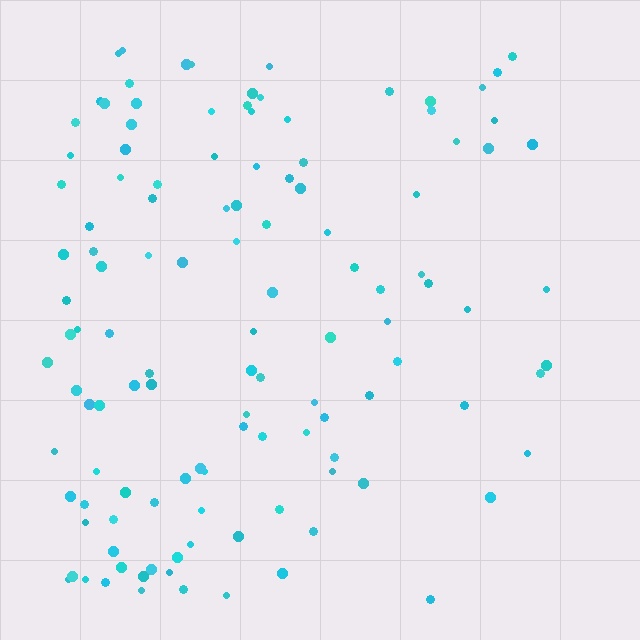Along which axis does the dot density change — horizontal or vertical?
Horizontal.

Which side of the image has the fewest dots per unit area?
The right.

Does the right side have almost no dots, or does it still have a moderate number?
Still a moderate number, just noticeably fewer than the left.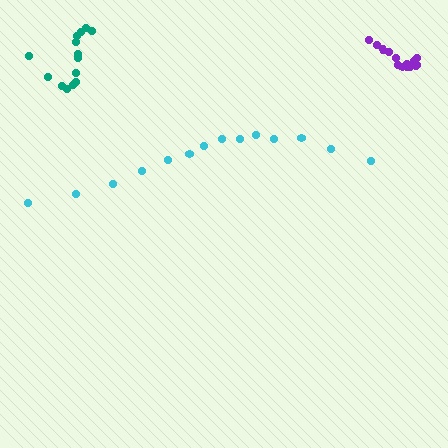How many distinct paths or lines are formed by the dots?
There are 3 distinct paths.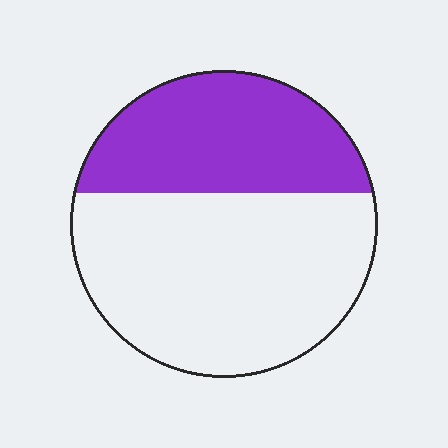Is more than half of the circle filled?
No.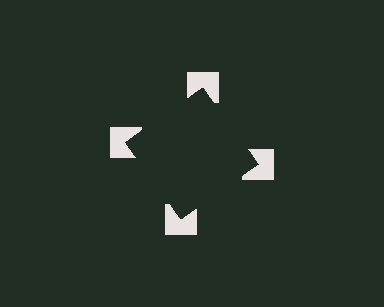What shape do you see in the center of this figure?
An illusory square — its edges are inferred from the aligned wedge cuts in the notched squares, not physically drawn.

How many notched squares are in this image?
There are 4 — one at each vertex of the illusory square.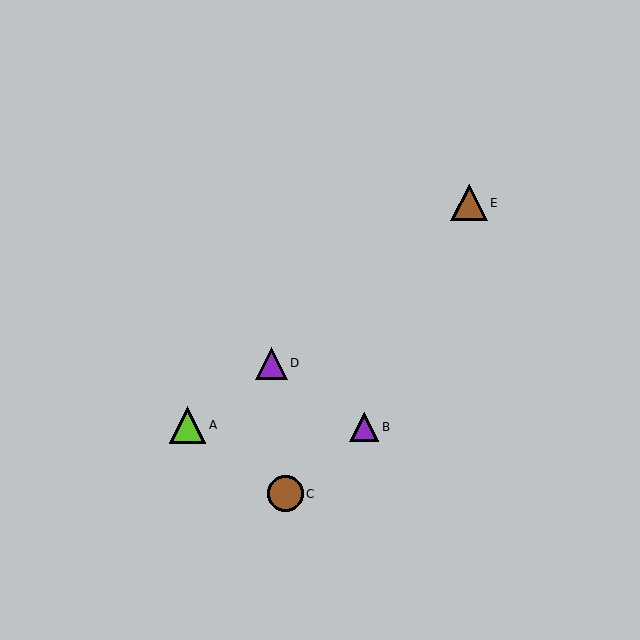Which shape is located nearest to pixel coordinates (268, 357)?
The purple triangle (labeled D) at (271, 363) is nearest to that location.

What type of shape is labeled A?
Shape A is a lime triangle.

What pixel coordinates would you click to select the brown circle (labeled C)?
Click at (285, 494) to select the brown circle C.